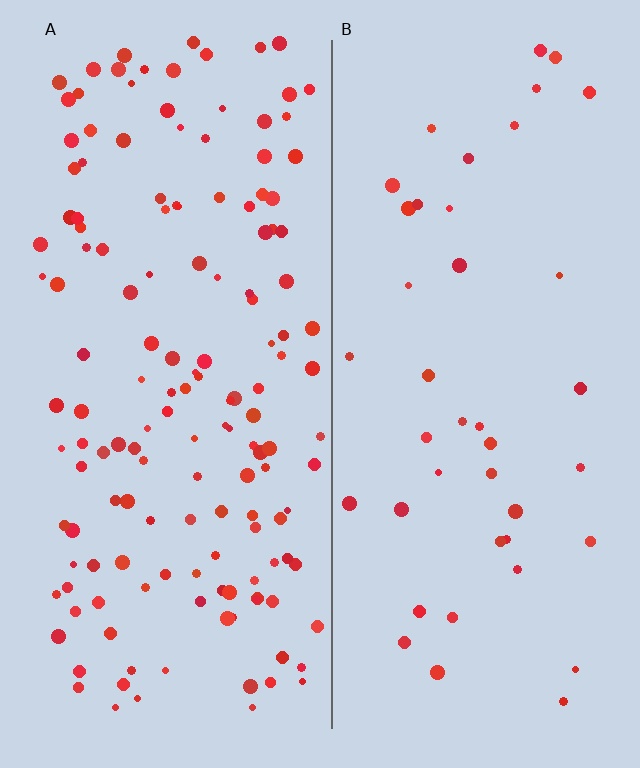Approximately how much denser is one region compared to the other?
Approximately 3.6× — region A over region B.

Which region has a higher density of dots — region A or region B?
A (the left).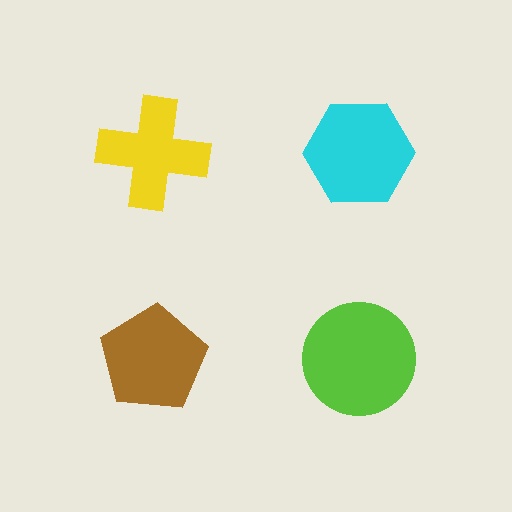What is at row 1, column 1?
A yellow cross.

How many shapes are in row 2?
2 shapes.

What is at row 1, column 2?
A cyan hexagon.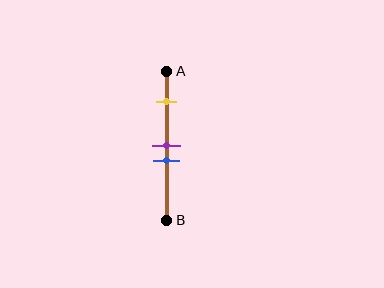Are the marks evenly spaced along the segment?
No, the marks are not evenly spaced.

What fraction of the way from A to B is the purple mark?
The purple mark is approximately 50% (0.5) of the way from A to B.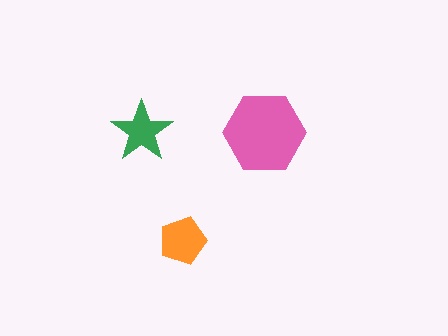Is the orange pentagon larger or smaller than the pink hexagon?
Smaller.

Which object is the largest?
The pink hexagon.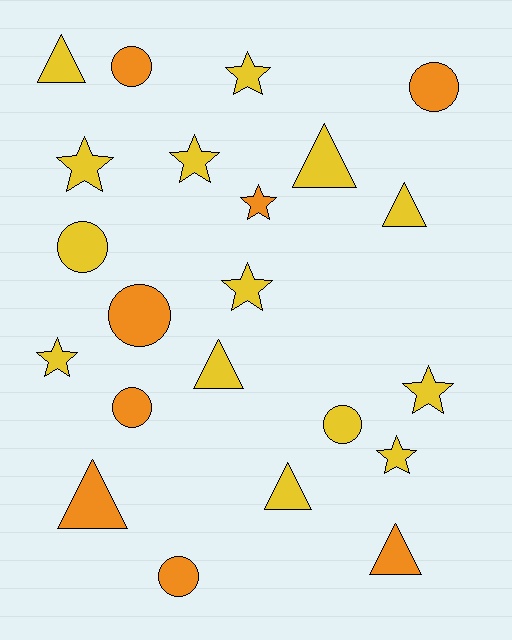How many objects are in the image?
There are 22 objects.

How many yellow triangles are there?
There are 5 yellow triangles.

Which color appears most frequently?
Yellow, with 14 objects.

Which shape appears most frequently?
Star, with 8 objects.